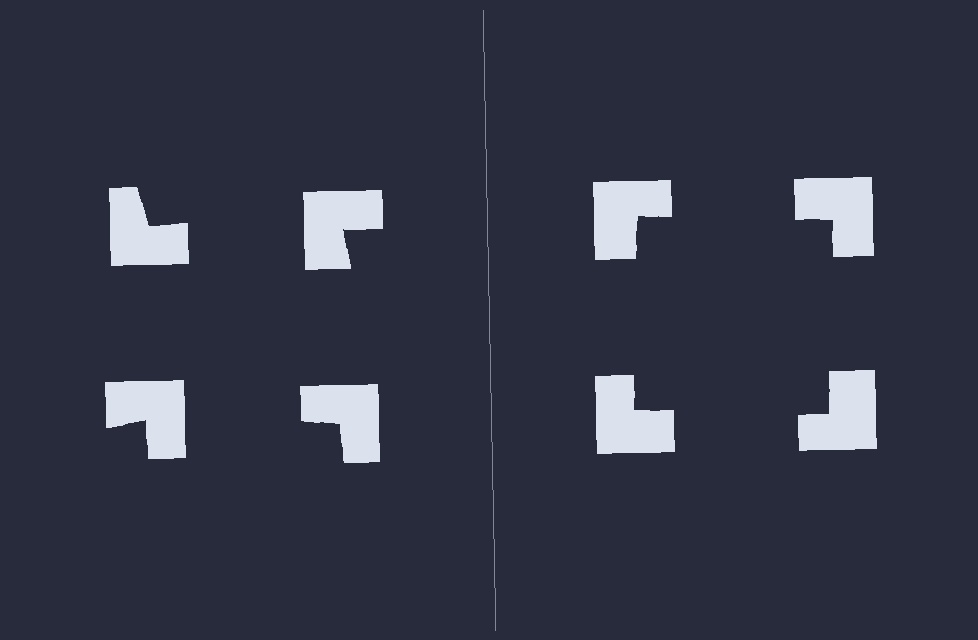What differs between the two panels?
The notched squares are positioned identically on both sides; only the wedge orientations differ. On the right they align to a square; on the left they are misaligned.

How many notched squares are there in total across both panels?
8 — 4 on each side.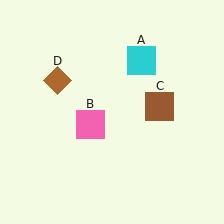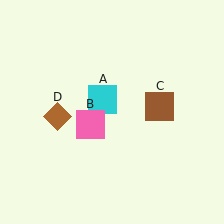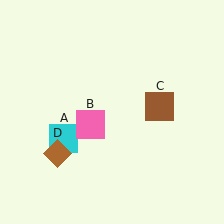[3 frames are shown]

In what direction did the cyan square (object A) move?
The cyan square (object A) moved down and to the left.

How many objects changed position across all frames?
2 objects changed position: cyan square (object A), brown diamond (object D).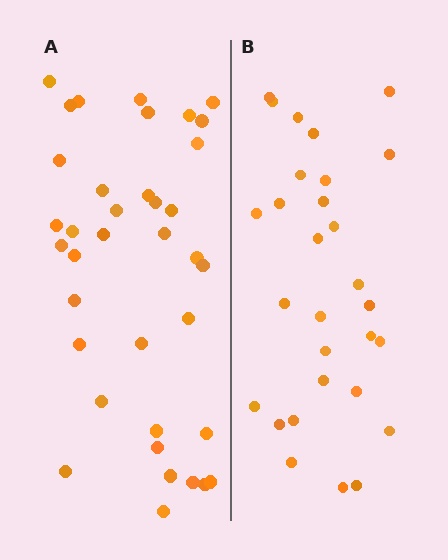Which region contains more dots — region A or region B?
Region A (the left region) has more dots.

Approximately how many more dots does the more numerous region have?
Region A has roughly 8 or so more dots than region B.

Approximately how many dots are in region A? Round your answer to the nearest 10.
About 40 dots. (The exact count is 37, which rounds to 40.)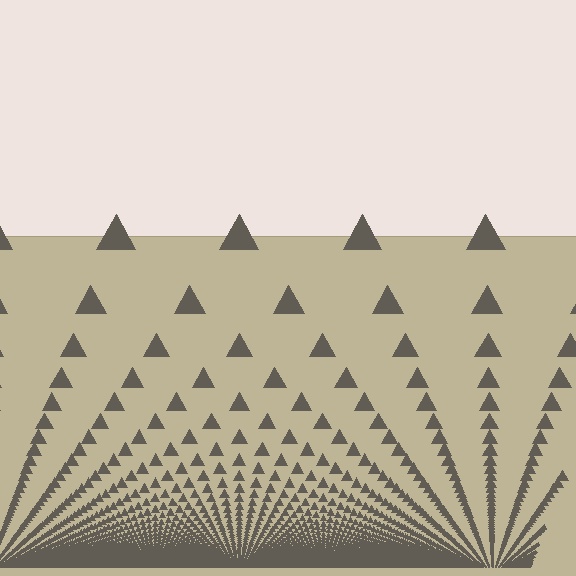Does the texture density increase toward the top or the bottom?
Density increases toward the bottom.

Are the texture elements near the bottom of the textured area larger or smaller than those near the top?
Smaller. The gradient is inverted — elements near the bottom are smaller and denser.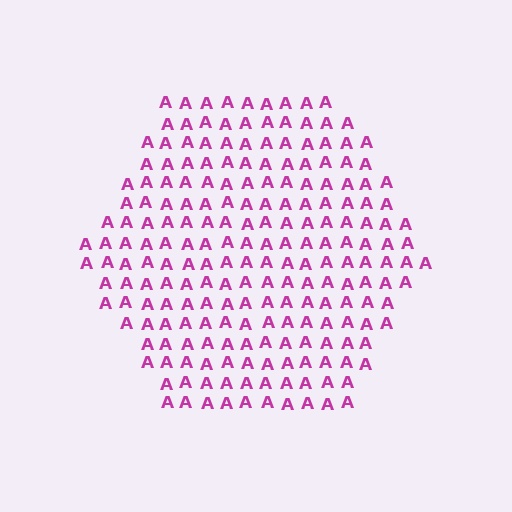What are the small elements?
The small elements are letter A's.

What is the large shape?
The large shape is a hexagon.